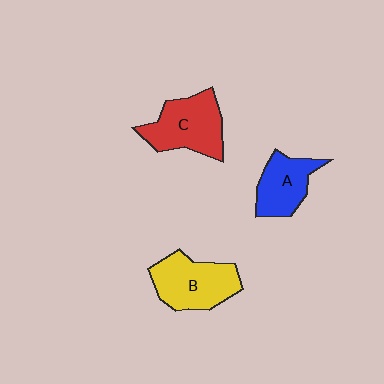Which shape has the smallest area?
Shape A (blue).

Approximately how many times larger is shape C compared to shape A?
Approximately 1.3 times.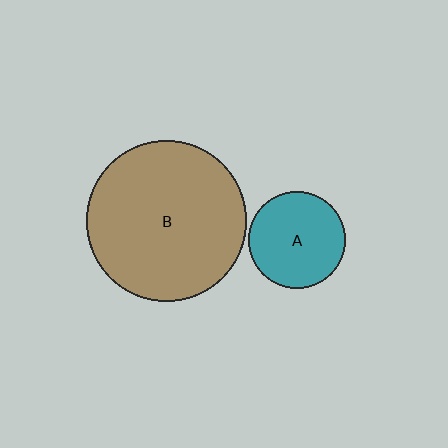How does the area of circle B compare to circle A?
Approximately 2.8 times.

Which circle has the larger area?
Circle B (brown).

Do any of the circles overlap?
No, none of the circles overlap.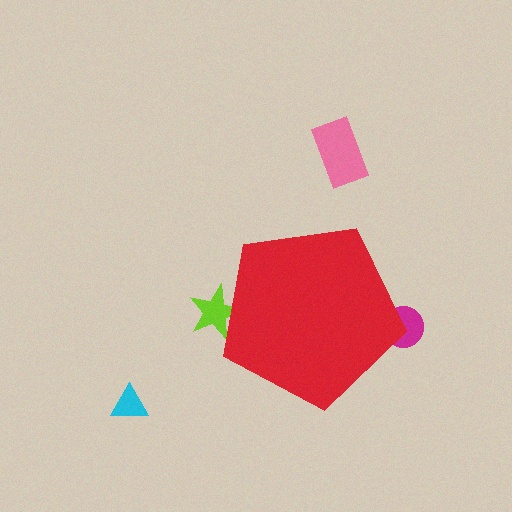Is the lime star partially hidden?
Yes, the lime star is partially hidden behind the red pentagon.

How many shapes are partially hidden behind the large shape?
2 shapes are partially hidden.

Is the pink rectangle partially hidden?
No, the pink rectangle is fully visible.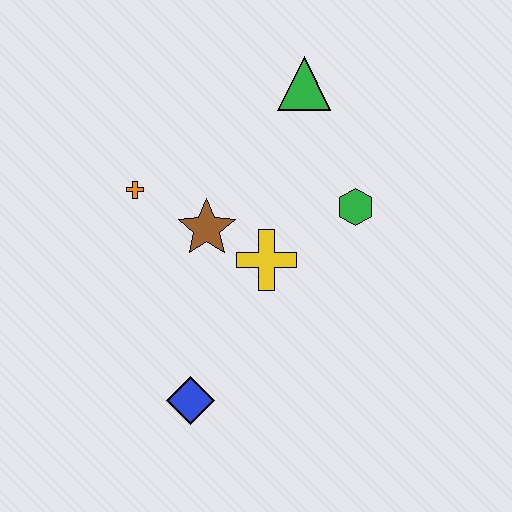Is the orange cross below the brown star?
No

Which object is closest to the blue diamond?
The yellow cross is closest to the blue diamond.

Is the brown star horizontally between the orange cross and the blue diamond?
No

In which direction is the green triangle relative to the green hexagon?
The green triangle is above the green hexagon.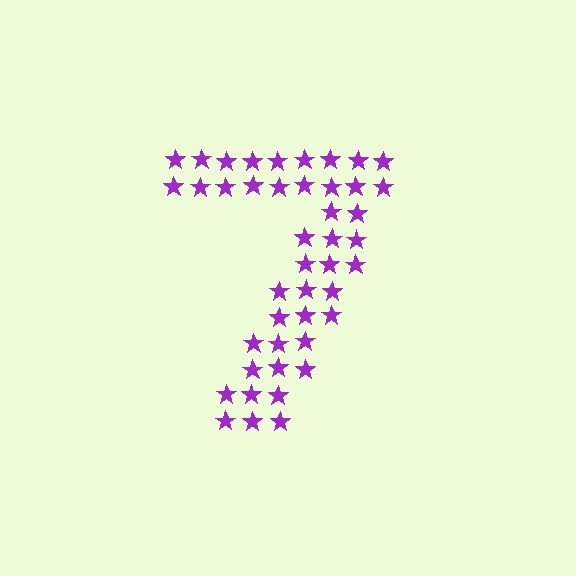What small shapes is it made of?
It is made of small stars.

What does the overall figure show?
The overall figure shows the digit 7.